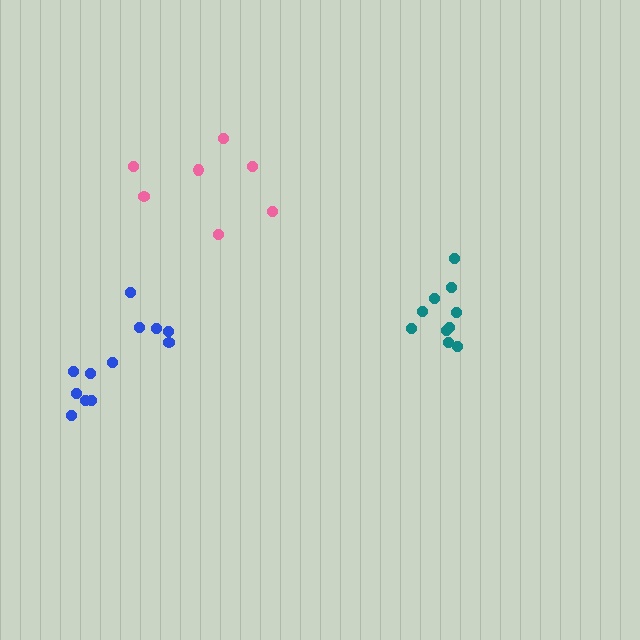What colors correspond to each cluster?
The clusters are colored: teal, blue, pink.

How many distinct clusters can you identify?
There are 3 distinct clusters.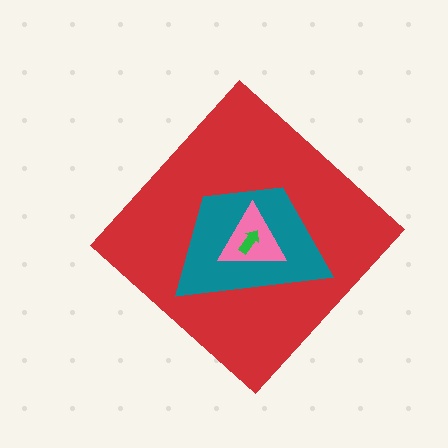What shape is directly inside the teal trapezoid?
The pink triangle.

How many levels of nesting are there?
4.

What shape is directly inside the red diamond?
The teal trapezoid.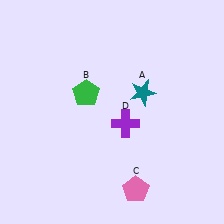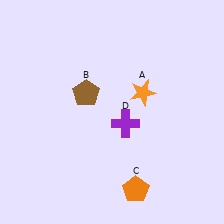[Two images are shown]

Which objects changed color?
A changed from teal to orange. B changed from green to brown. C changed from pink to orange.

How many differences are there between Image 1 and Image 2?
There are 3 differences between the two images.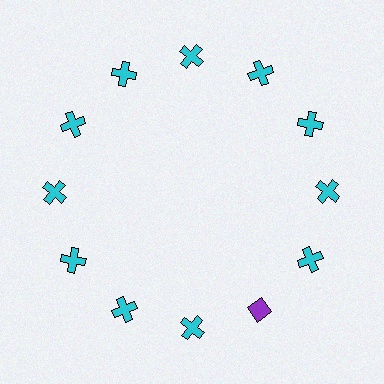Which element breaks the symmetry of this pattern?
The purple diamond at roughly the 5 o'clock position breaks the symmetry. All other shapes are cyan crosses.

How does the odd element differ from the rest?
It differs in both color (purple instead of cyan) and shape (diamond instead of cross).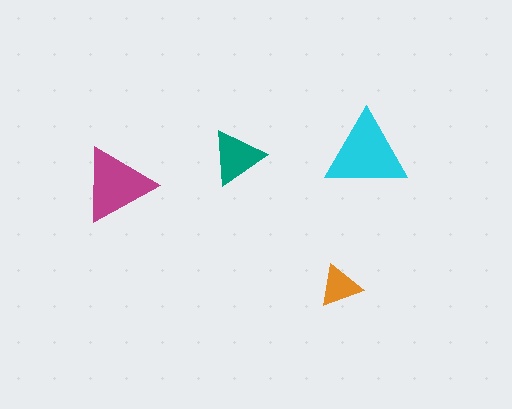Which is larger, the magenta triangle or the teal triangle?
The magenta one.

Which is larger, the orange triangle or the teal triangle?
The teal one.